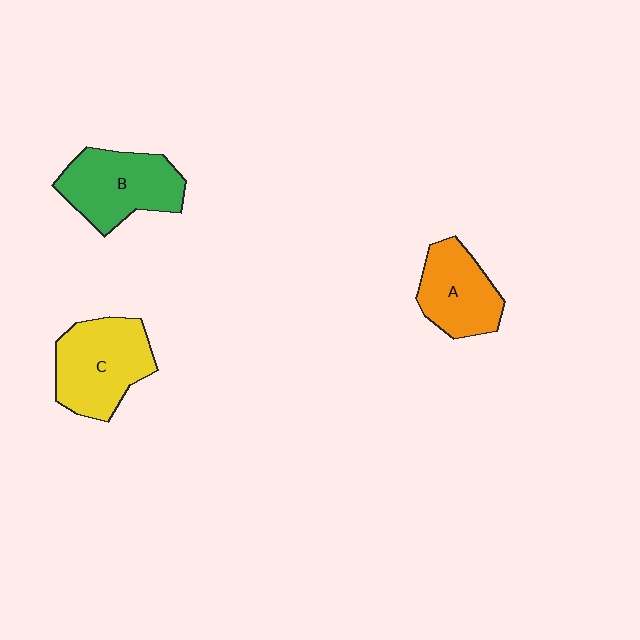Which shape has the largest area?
Shape C (yellow).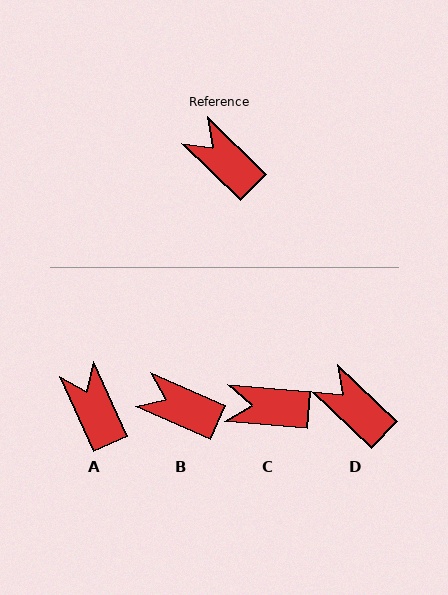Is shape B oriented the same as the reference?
No, it is off by about 20 degrees.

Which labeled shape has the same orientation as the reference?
D.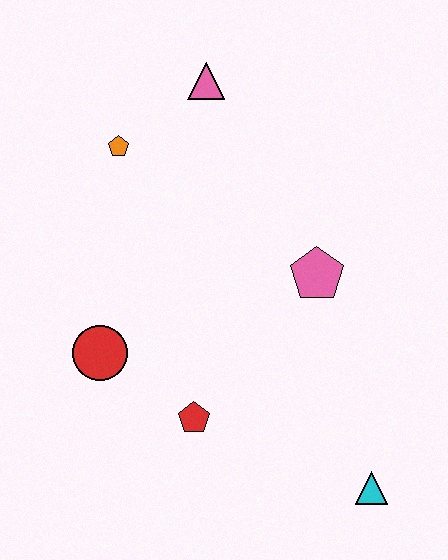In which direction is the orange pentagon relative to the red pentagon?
The orange pentagon is above the red pentagon.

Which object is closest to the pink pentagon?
The red pentagon is closest to the pink pentagon.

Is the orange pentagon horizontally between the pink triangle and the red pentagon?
No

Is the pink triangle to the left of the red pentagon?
No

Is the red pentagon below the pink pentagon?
Yes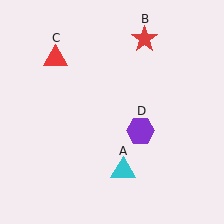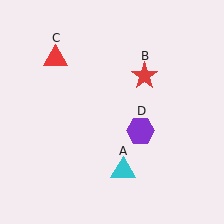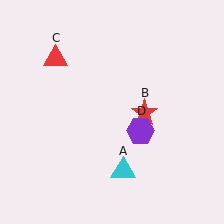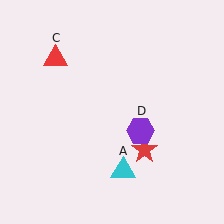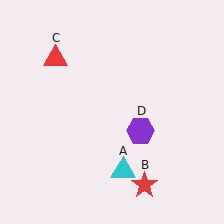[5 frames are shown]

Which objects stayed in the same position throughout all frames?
Cyan triangle (object A) and red triangle (object C) and purple hexagon (object D) remained stationary.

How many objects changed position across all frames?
1 object changed position: red star (object B).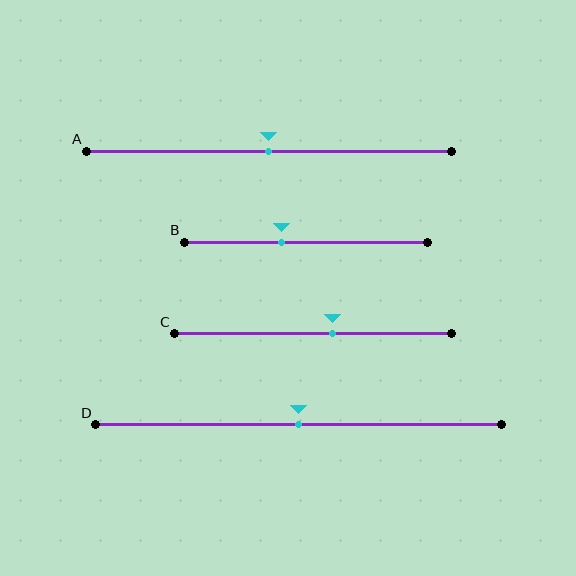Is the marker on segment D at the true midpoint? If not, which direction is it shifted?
Yes, the marker on segment D is at the true midpoint.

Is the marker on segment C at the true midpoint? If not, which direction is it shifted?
No, the marker on segment C is shifted to the right by about 7% of the segment length.